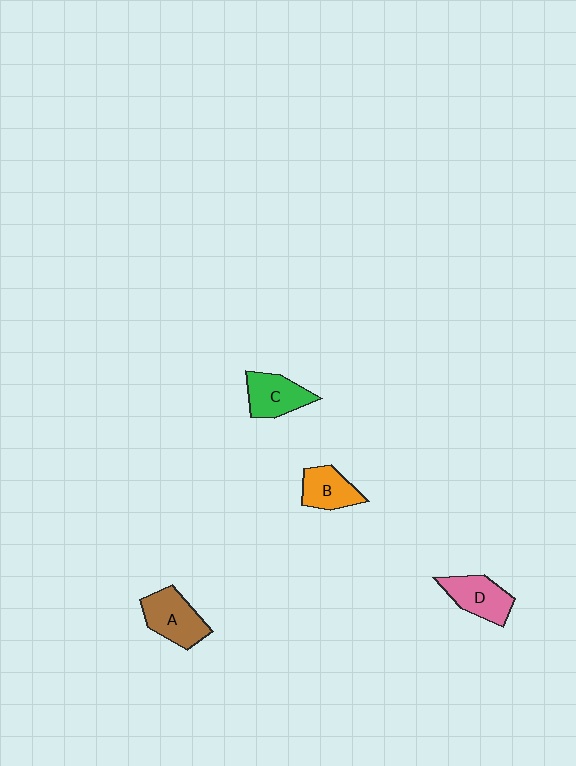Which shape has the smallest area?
Shape B (orange).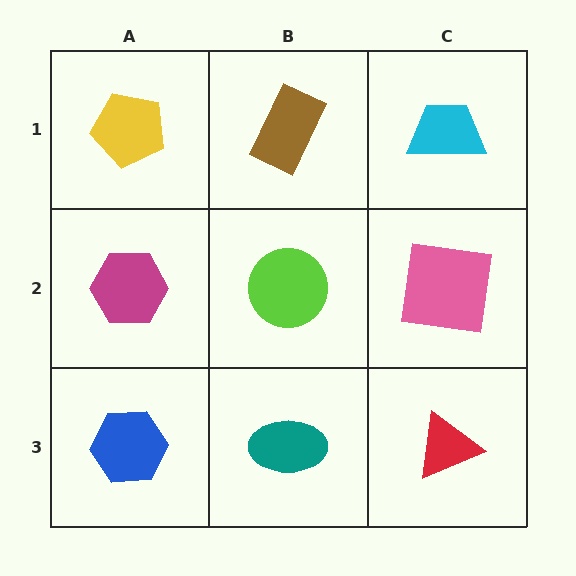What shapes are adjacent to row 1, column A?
A magenta hexagon (row 2, column A), a brown rectangle (row 1, column B).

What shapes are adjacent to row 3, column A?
A magenta hexagon (row 2, column A), a teal ellipse (row 3, column B).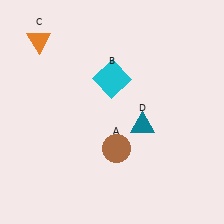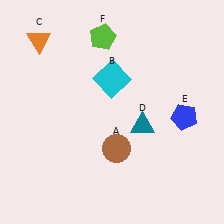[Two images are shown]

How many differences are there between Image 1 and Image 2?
There are 2 differences between the two images.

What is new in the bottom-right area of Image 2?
A blue pentagon (E) was added in the bottom-right area of Image 2.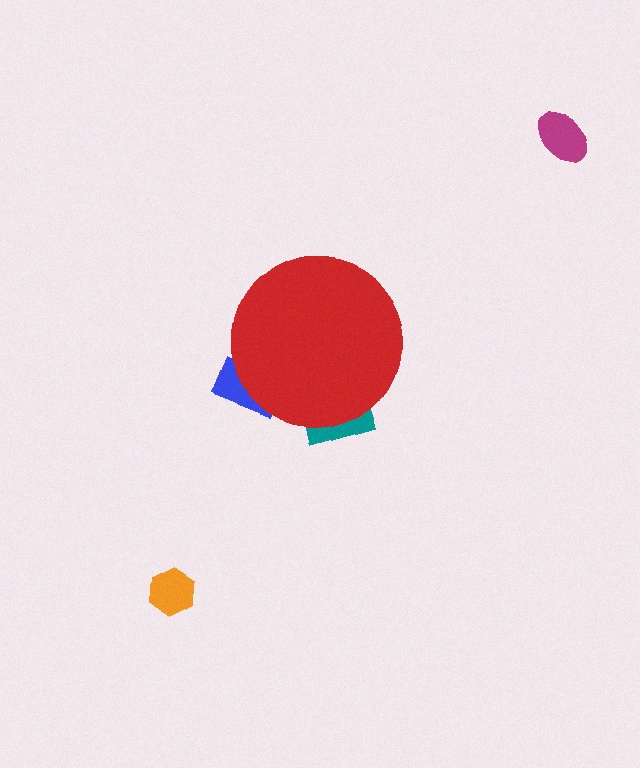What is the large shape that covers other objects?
A red circle.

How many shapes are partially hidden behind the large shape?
2 shapes are partially hidden.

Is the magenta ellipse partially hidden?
No, the magenta ellipse is fully visible.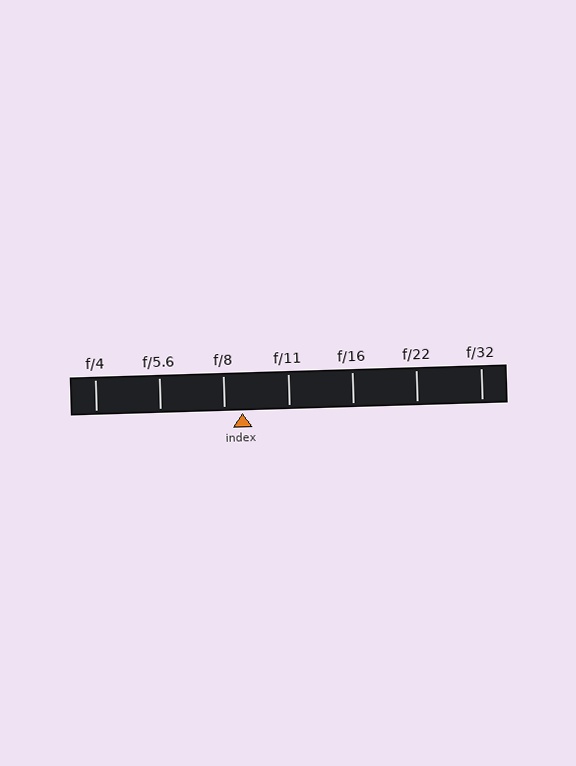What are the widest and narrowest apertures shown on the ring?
The widest aperture shown is f/4 and the narrowest is f/32.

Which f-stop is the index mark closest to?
The index mark is closest to f/8.